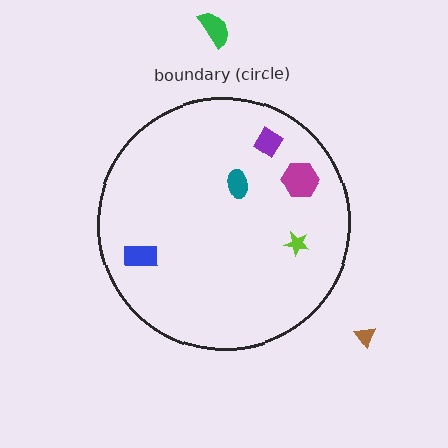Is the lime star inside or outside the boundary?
Inside.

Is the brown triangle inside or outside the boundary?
Outside.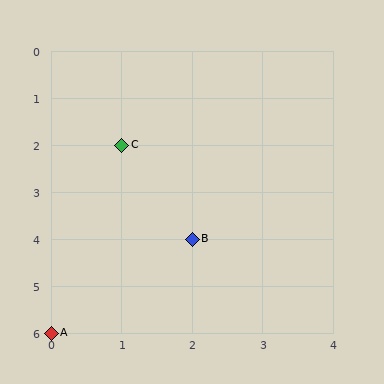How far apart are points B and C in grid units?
Points B and C are 1 column and 2 rows apart (about 2.2 grid units diagonally).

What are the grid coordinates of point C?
Point C is at grid coordinates (1, 2).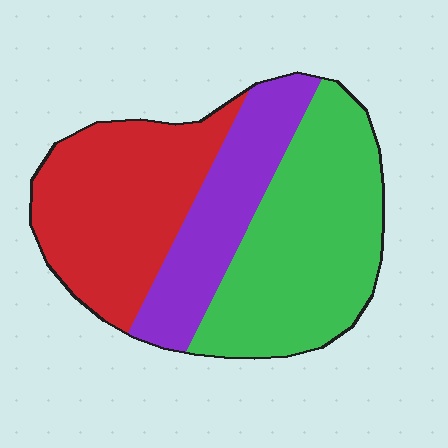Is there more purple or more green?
Green.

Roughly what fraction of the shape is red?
Red takes up about one third (1/3) of the shape.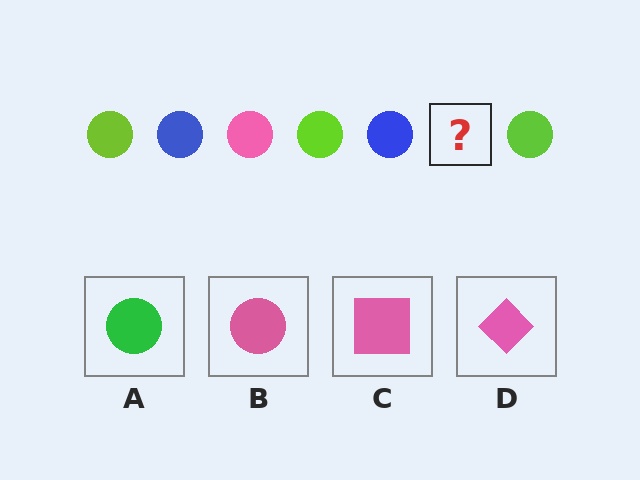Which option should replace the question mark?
Option B.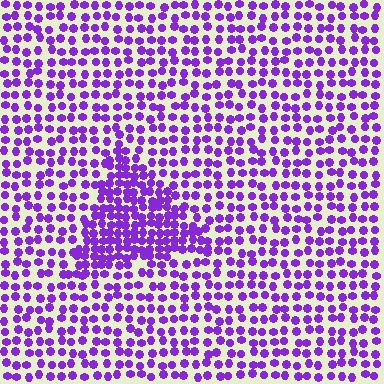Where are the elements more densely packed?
The elements are more densely packed inside the triangle boundary.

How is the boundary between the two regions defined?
The boundary is defined by a change in element density (approximately 1.9x ratio). All elements are the same color, size, and shape.